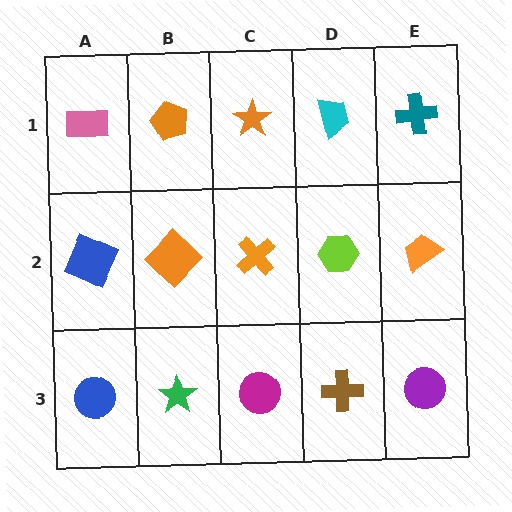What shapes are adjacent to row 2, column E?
A teal cross (row 1, column E), a purple circle (row 3, column E), a lime hexagon (row 2, column D).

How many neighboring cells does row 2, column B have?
4.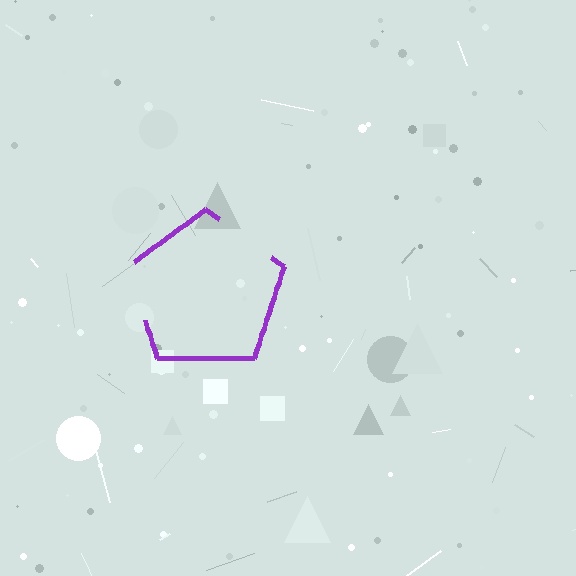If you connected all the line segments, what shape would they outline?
They would outline a pentagon.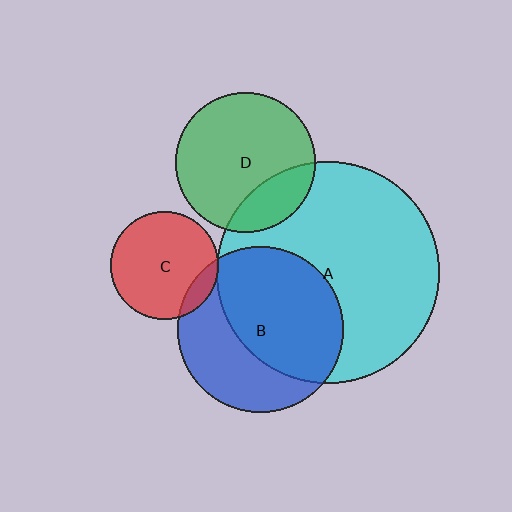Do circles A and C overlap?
Yes.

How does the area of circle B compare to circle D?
Approximately 1.4 times.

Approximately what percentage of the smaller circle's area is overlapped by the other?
Approximately 5%.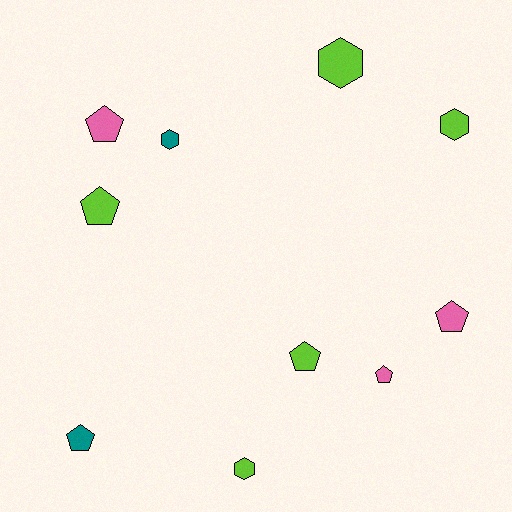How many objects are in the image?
There are 10 objects.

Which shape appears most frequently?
Pentagon, with 6 objects.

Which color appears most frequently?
Lime, with 5 objects.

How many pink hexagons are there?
There are no pink hexagons.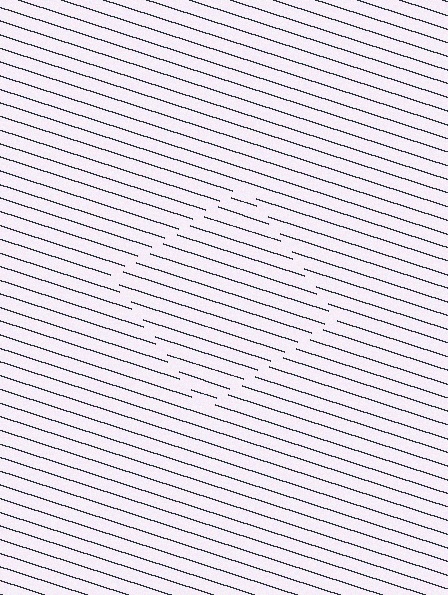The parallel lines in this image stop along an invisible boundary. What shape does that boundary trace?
An illusory square. The interior of the shape contains the same grating, shifted by half a period — the contour is defined by the phase discontinuity where line-ends from the inner and outer gratings abut.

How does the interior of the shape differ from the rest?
The interior of the shape contains the same grating, shifted by half a period — the contour is defined by the phase discontinuity where line-ends from the inner and outer gratings abut.